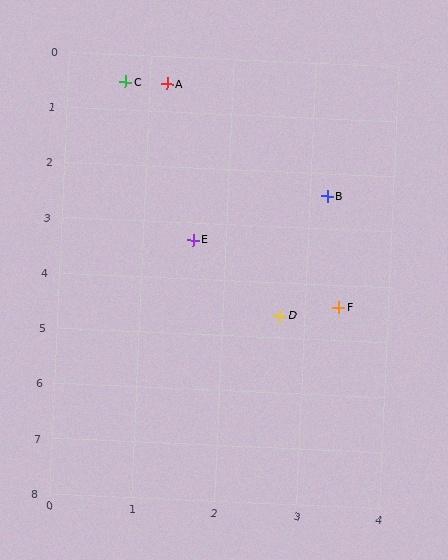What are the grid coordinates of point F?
Point F is at approximately (3.4, 4.4).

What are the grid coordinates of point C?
Point C is at approximately (0.7, 0.5).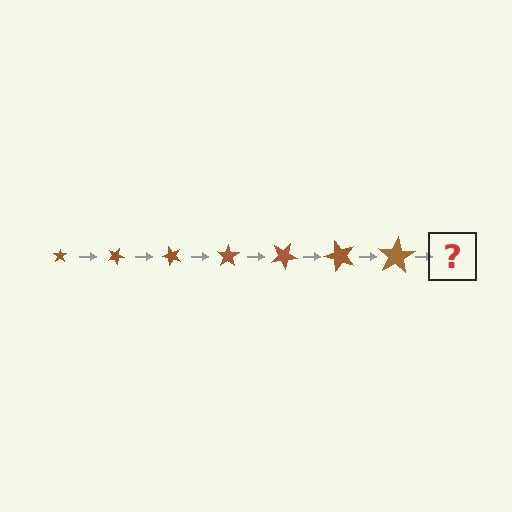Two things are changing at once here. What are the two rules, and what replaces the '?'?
The two rules are that the star grows larger each step and it rotates 25 degrees each step. The '?' should be a star, larger than the previous one and rotated 175 degrees from the start.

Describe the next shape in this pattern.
It should be a star, larger than the previous one and rotated 175 degrees from the start.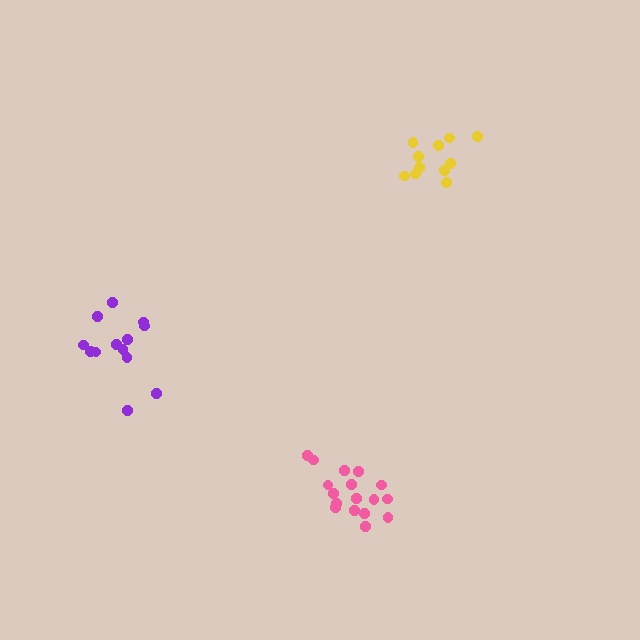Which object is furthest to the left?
The purple cluster is leftmost.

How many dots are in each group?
Group 1: 11 dots, Group 2: 13 dots, Group 3: 17 dots (41 total).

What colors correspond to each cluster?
The clusters are colored: yellow, purple, pink.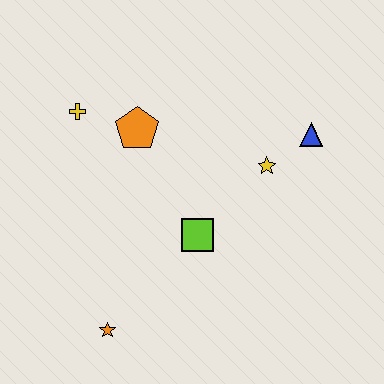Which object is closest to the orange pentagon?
The yellow cross is closest to the orange pentagon.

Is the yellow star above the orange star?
Yes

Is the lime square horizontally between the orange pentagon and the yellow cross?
No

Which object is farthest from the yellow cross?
The blue triangle is farthest from the yellow cross.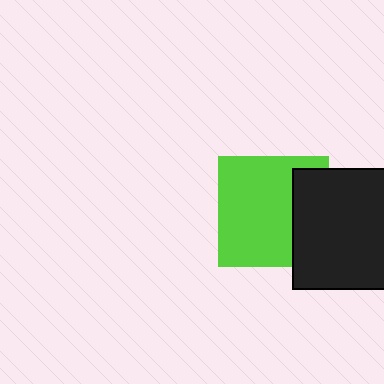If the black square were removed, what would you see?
You would see the complete lime square.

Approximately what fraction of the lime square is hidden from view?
Roughly 30% of the lime square is hidden behind the black square.